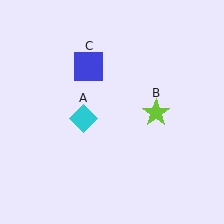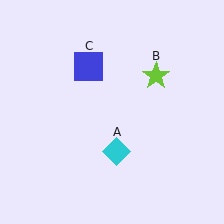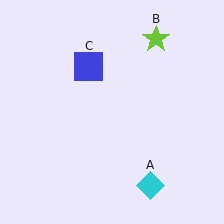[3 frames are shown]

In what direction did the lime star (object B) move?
The lime star (object B) moved up.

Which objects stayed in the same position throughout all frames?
Blue square (object C) remained stationary.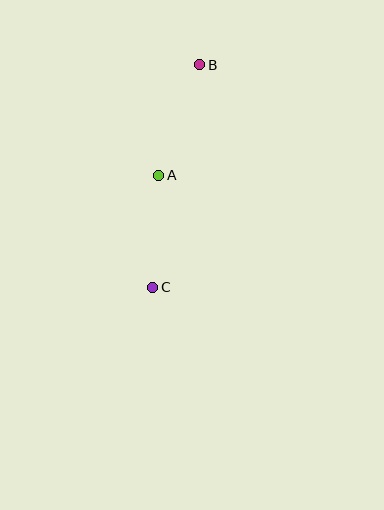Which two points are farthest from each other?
Points B and C are farthest from each other.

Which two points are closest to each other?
Points A and C are closest to each other.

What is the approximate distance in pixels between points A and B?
The distance between A and B is approximately 118 pixels.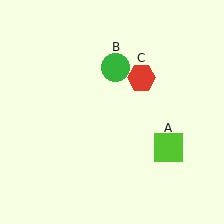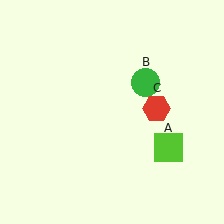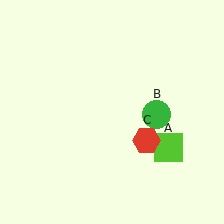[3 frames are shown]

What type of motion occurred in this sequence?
The green circle (object B), red hexagon (object C) rotated clockwise around the center of the scene.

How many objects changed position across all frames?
2 objects changed position: green circle (object B), red hexagon (object C).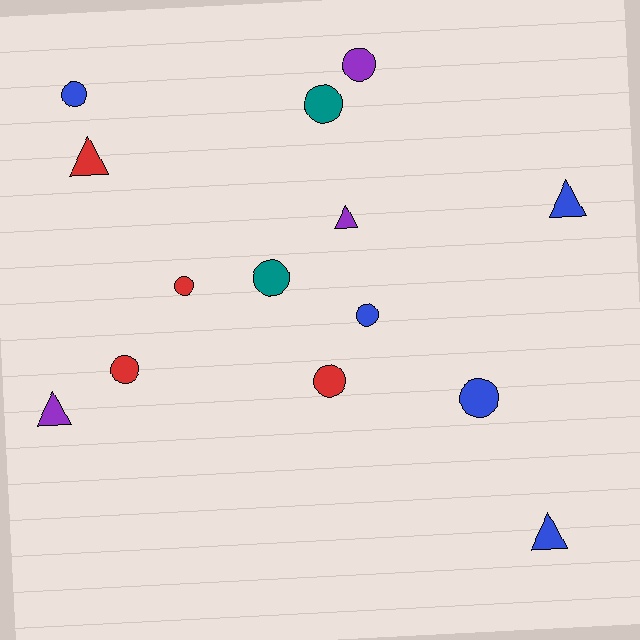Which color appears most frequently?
Blue, with 5 objects.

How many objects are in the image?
There are 14 objects.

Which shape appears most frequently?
Circle, with 9 objects.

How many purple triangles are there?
There are 2 purple triangles.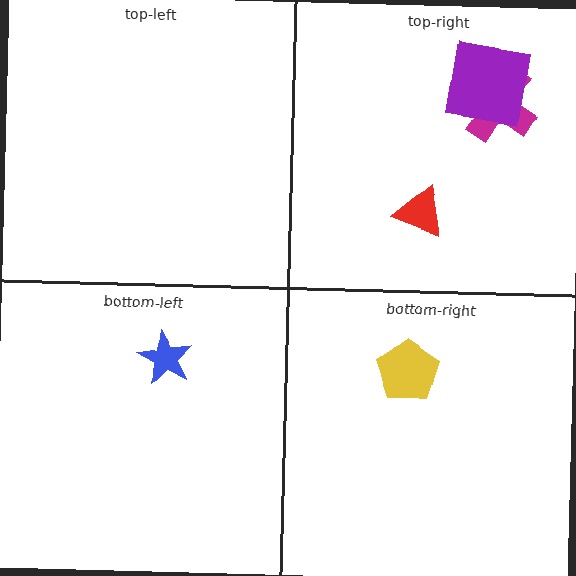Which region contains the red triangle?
The top-right region.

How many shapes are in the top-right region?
3.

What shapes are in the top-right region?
The magenta cross, the purple square, the red triangle.